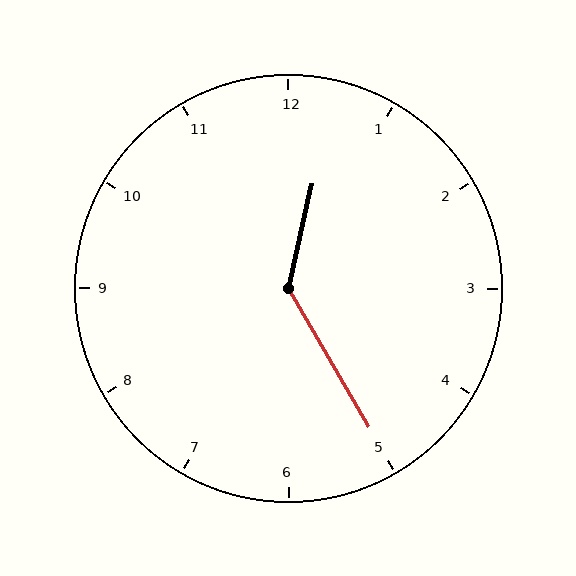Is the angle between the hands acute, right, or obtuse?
It is obtuse.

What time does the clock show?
12:25.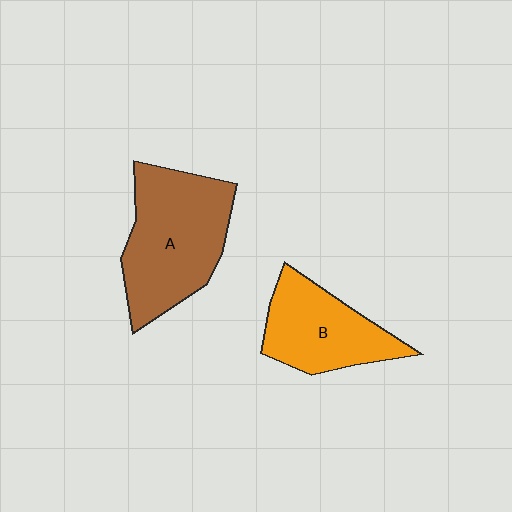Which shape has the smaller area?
Shape B (orange).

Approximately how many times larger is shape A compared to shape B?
Approximately 1.4 times.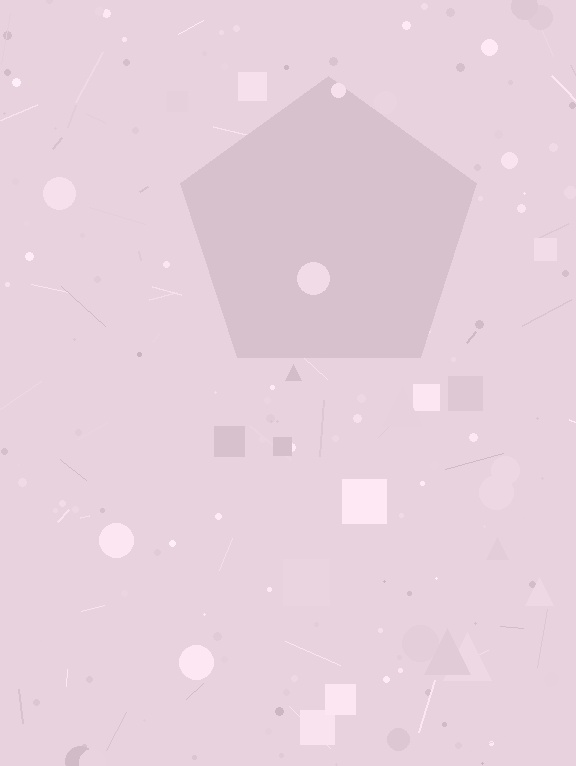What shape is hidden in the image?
A pentagon is hidden in the image.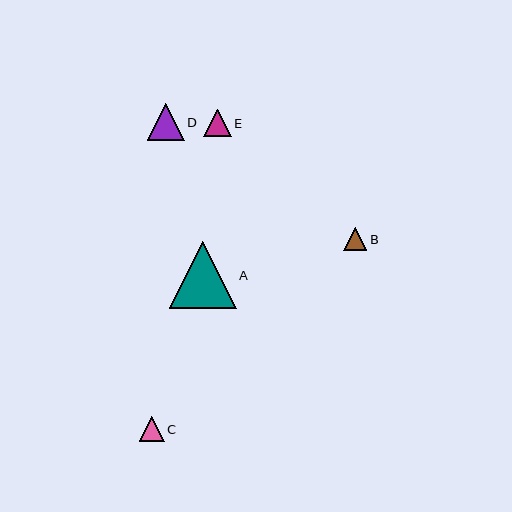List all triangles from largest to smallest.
From largest to smallest: A, D, E, C, B.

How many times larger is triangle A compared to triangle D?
Triangle A is approximately 1.8 times the size of triangle D.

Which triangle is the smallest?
Triangle B is the smallest with a size of approximately 23 pixels.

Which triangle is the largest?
Triangle A is the largest with a size of approximately 67 pixels.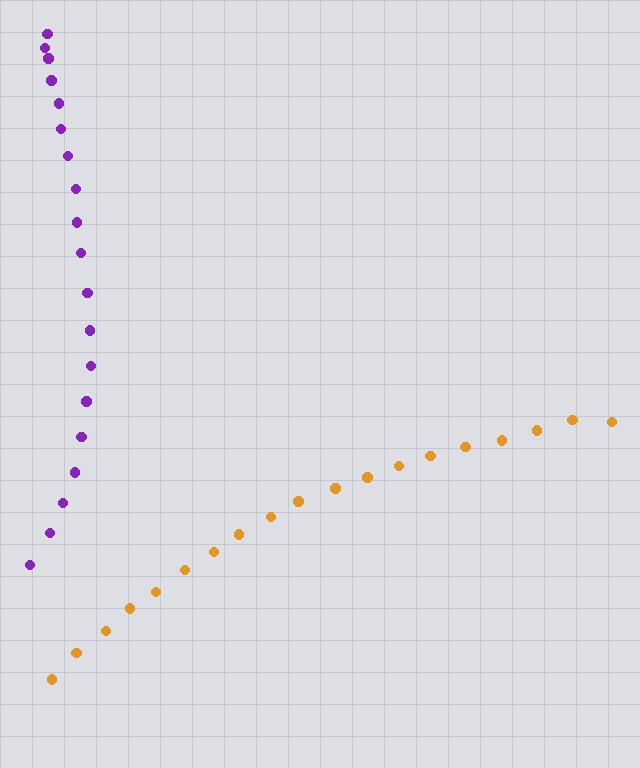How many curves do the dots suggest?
There are 2 distinct paths.